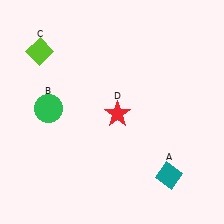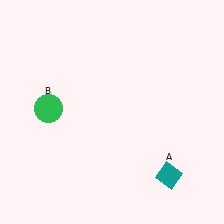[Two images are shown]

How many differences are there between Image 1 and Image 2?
There are 2 differences between the two images.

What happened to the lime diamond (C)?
The lime diamond (C) was removed in Image 2. It was in the top-left area of Image 1.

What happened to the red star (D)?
The red star (D) was removed in Image 2. It was in the bottom-right area of Image 1.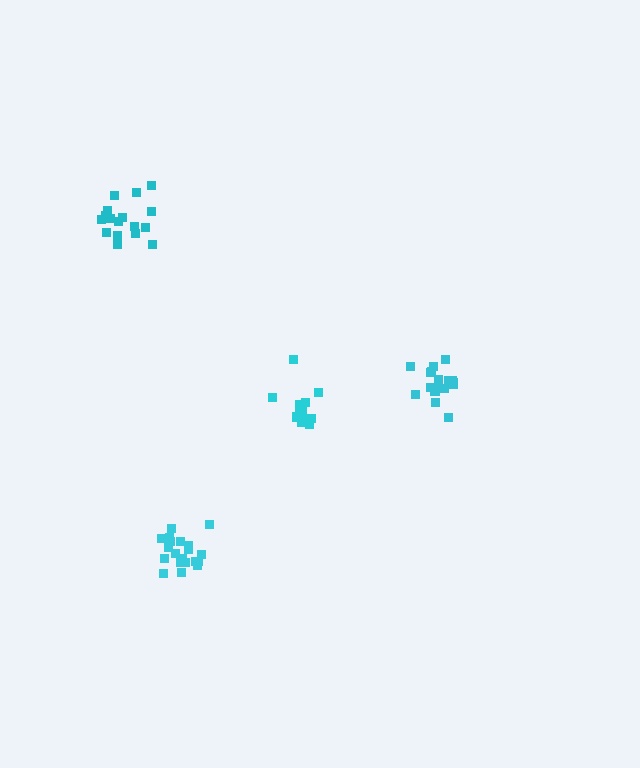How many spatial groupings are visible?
There are 4 spatial groupings.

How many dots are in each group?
Group 1: 20 dots, Group 2: 18 dots, Group 3: 17 dots, Group 4: 16 dots (71 total).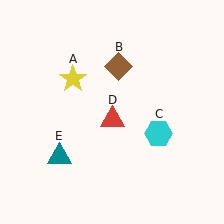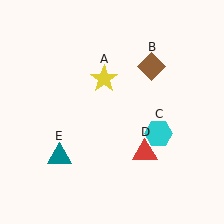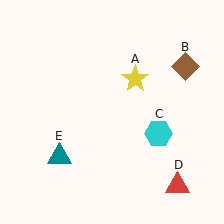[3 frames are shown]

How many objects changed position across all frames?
3 objects changed position: yellow star (object A), brown diamond (object B), red triangle (object D).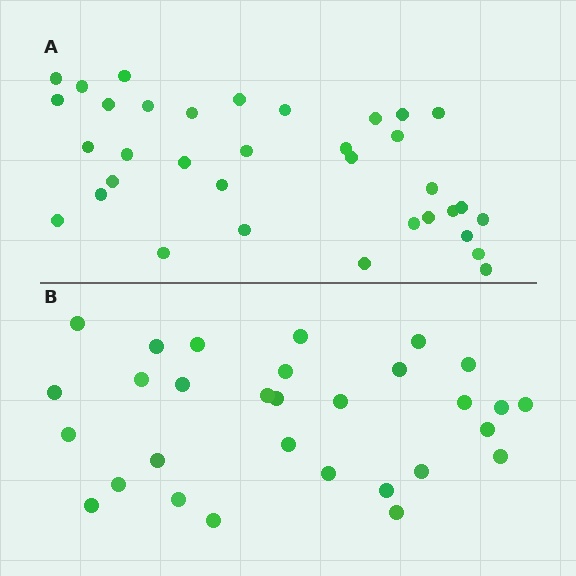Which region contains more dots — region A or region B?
Region A (the top region) has more dots.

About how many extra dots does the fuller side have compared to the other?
Region A has about 5 more dots than region B.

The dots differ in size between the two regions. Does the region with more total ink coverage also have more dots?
No. Region B has more total ink coverage because its dots are larger, but region A actually contains more individual dots. Total area can be misleading — the number of items is what matters here.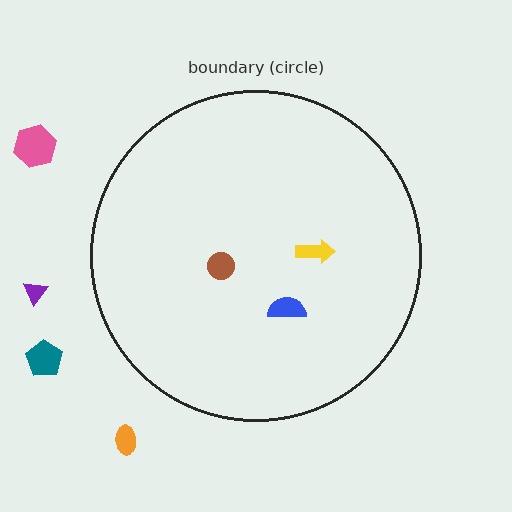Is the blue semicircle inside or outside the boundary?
Inside.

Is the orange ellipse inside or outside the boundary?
Outside.